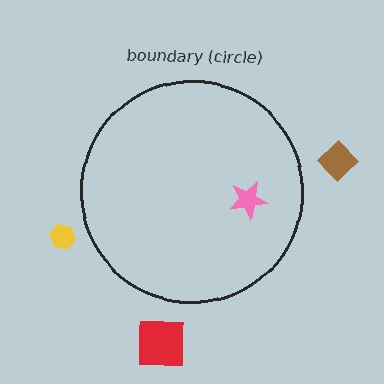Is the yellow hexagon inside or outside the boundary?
Outside.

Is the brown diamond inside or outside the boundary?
Outside.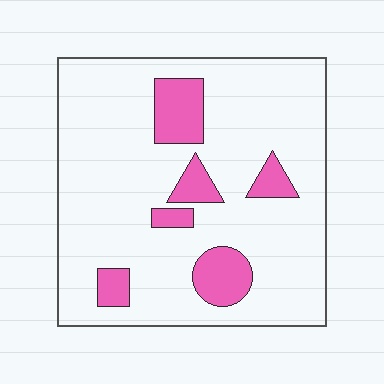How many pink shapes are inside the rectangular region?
6.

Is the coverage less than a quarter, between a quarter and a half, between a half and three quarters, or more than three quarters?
Less than a quarter.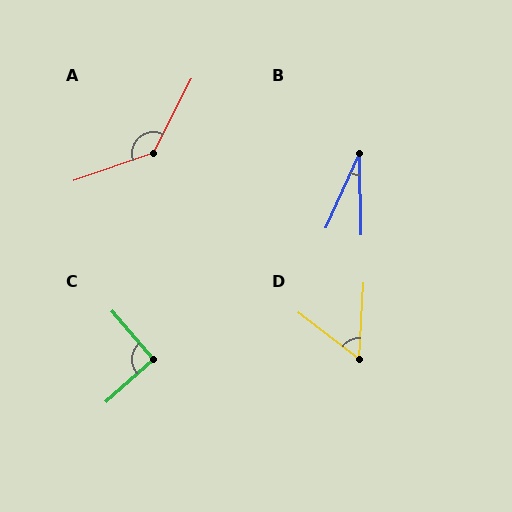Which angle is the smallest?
B, at approximately 26 degrees.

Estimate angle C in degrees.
Approximately 92 degrees.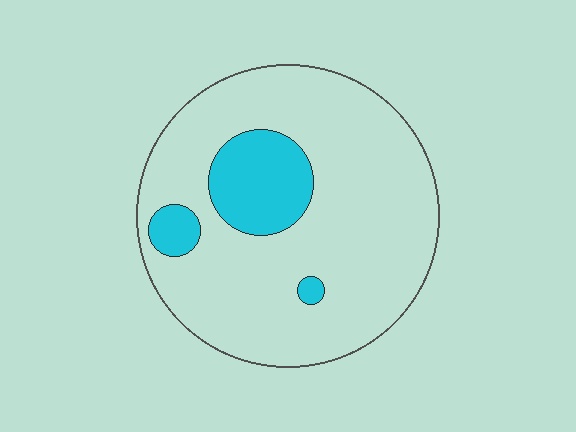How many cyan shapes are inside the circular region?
3.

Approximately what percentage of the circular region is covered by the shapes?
Approximately 15%.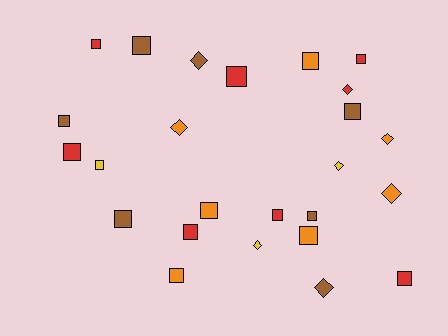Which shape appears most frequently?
Square, with 17 objects.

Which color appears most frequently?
Red, with 8 objects.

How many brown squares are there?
There are 5 brown squares.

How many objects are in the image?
There are 25 objects.